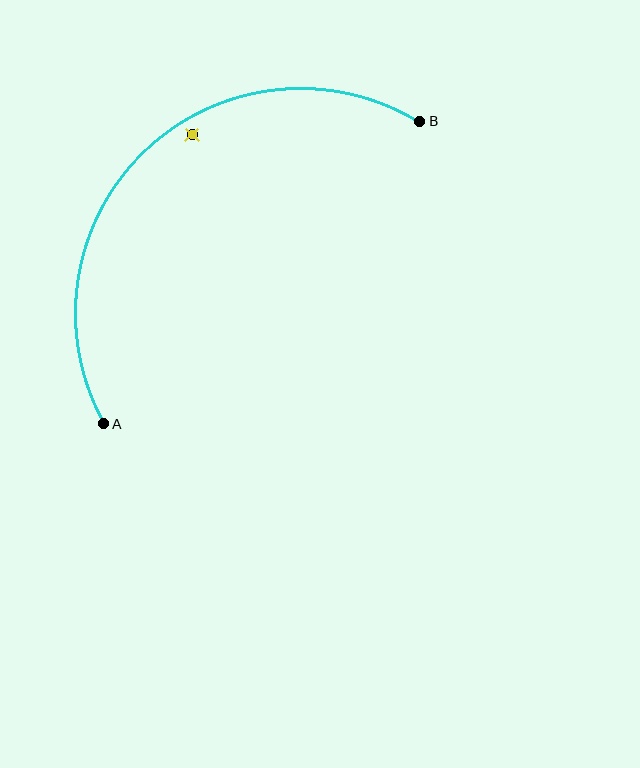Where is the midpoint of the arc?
The arc midpoint is the point on the curve farthest from the straight line joining A and B. It sits above and to the left of that line.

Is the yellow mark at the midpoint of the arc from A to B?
No — the yellow mark does not lie on the arc at all. It sits slightly inside the curve.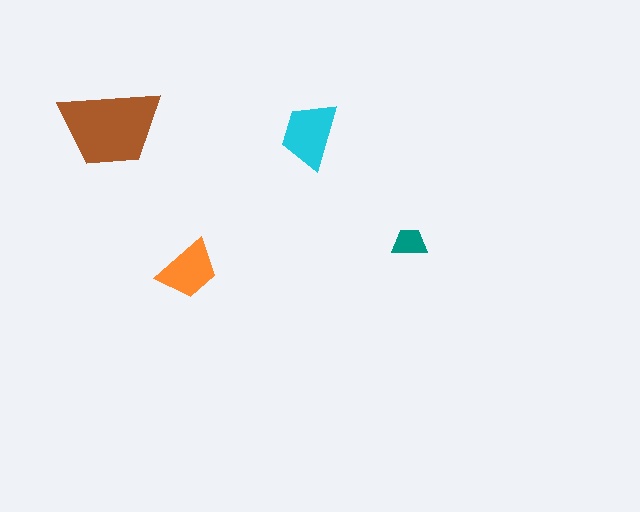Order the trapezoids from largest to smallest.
the brown one, the cyan one, the orange one, the teal one.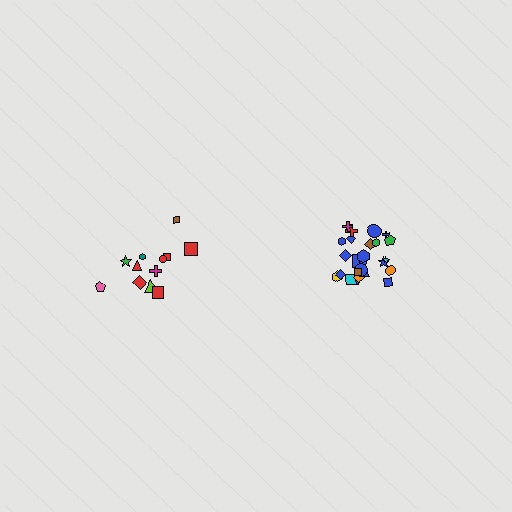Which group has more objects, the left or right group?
The right group.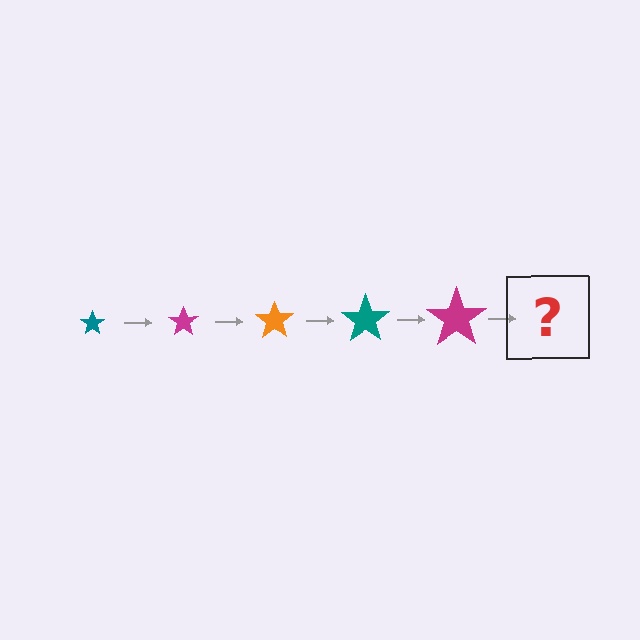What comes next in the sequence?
The next element should be an orange star, larger than the previous one.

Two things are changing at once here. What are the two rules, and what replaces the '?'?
The two rules are that the star grows larger each step and the color cycles through teal, magenta, and orange. The '?' should be an orange star, larger than the previous one.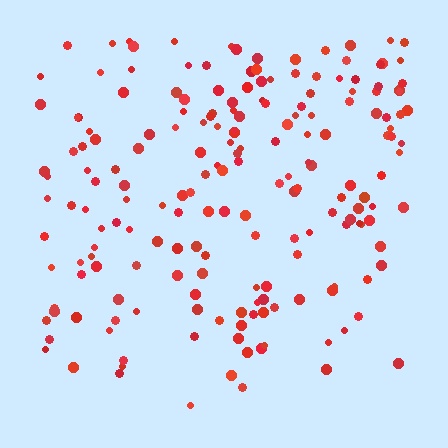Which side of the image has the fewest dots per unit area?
The bottom.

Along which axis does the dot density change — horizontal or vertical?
Vertical.